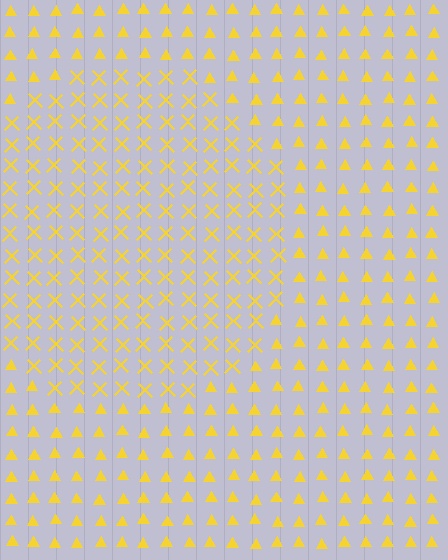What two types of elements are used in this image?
The image uses X marks inside the circle region and triangles outside it.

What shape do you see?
I see a circle.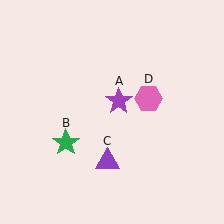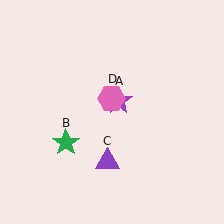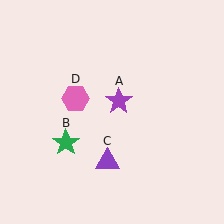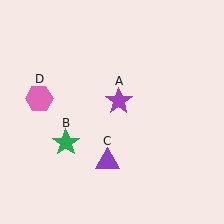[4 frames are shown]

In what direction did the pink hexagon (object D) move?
The pink hexagon (object D) moved left.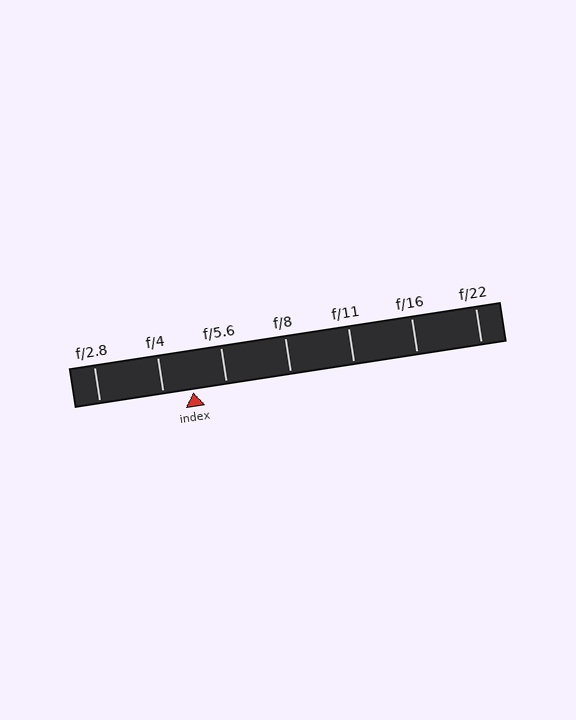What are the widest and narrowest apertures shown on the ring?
The widest aperture shown is f/2.8 and the narrowest is f/22.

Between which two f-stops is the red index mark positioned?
The index mark is between f/4 and f/5.6.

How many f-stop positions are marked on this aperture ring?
There are 7 f-stop positions marked.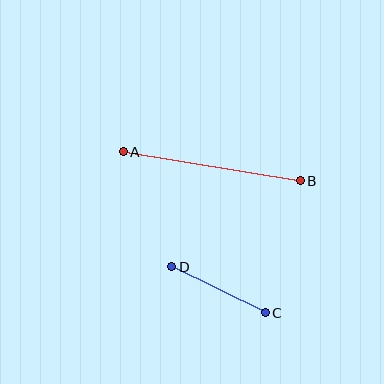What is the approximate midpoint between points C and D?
The midpoint is at approximately (219, 290) pixels.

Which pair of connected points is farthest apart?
Points A and B are farthest apart.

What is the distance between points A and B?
The distance is approximately 179 pixels.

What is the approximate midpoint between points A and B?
The midpoint is at approximately (212, 166) pixels.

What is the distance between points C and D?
The distance is approximately 104 pixels.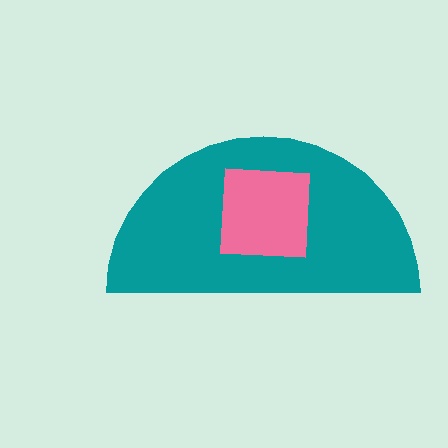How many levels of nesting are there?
2.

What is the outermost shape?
The teal semicircle.